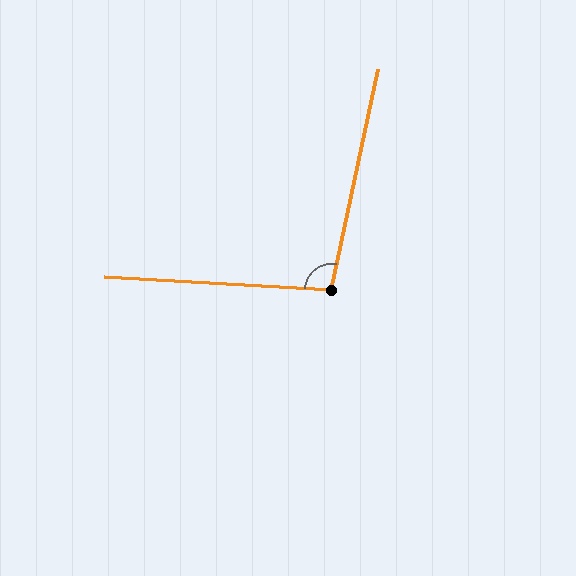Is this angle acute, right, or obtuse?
It is obtuse.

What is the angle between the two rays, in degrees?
Approximately 99 degrees.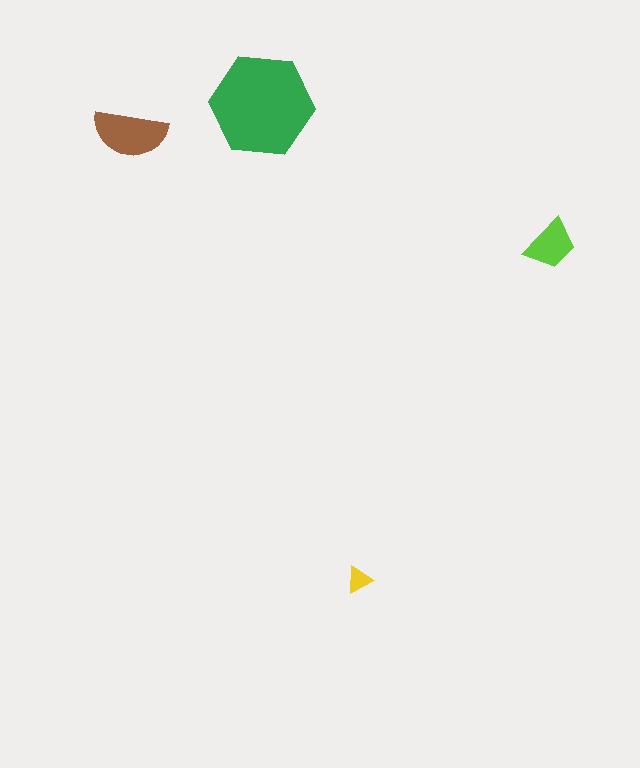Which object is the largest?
The green hexagon.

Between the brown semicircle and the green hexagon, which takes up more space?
The green hexagon.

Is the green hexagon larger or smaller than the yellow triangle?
Larger.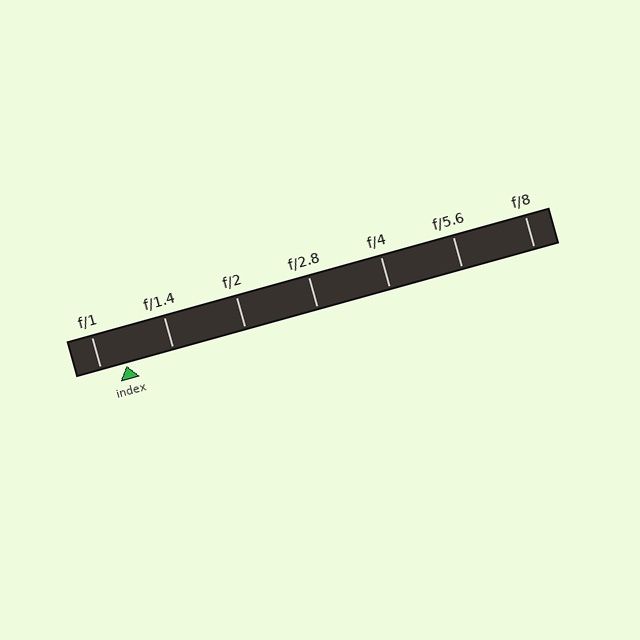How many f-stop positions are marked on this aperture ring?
There are 7 f-stop positions marked.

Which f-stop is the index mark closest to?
The index mark is closest to f/1.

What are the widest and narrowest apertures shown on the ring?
The widest aperture shown is f/1 and the narrowest is f/8.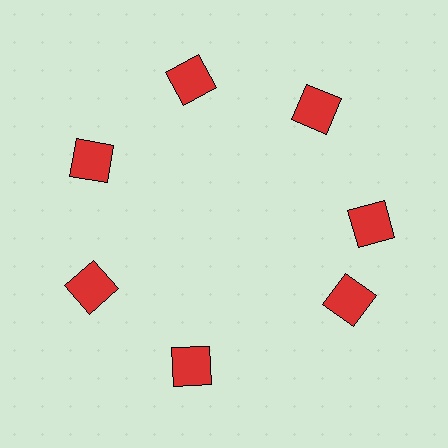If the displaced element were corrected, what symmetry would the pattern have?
It would have 7-fold rotational symmetry — the pattern would map onto itself every 51 degrees.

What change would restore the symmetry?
The symmetry would be restored by rotating it back into even spacing with its neighbors so that all 7 squares sit at equal angles and equal distance from the center.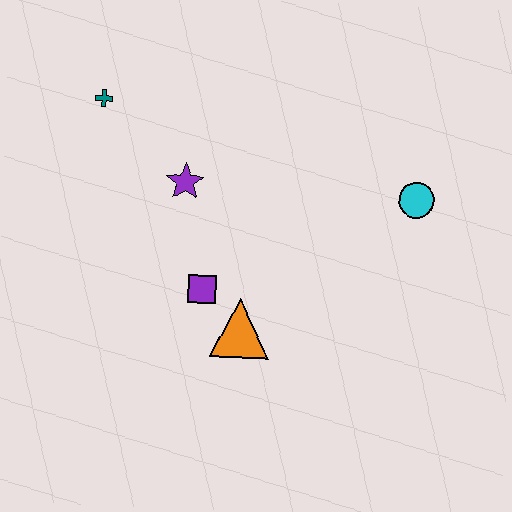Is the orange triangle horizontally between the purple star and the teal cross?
No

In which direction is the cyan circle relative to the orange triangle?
The cyan circle is to the right of the orange triangle.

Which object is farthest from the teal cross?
The cyan circle is farthest from the teal cross.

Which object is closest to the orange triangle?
The purple square is closest to the orange triangle.